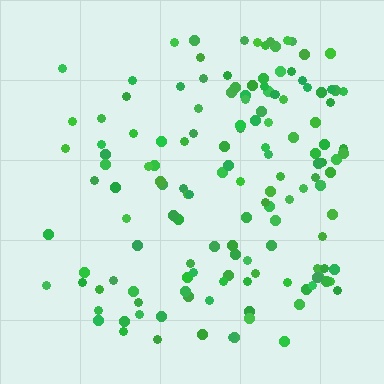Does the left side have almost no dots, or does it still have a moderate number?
Still a moderate number, just noticeably fewer than the right.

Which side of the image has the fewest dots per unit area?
The left.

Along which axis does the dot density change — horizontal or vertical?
Horizontal.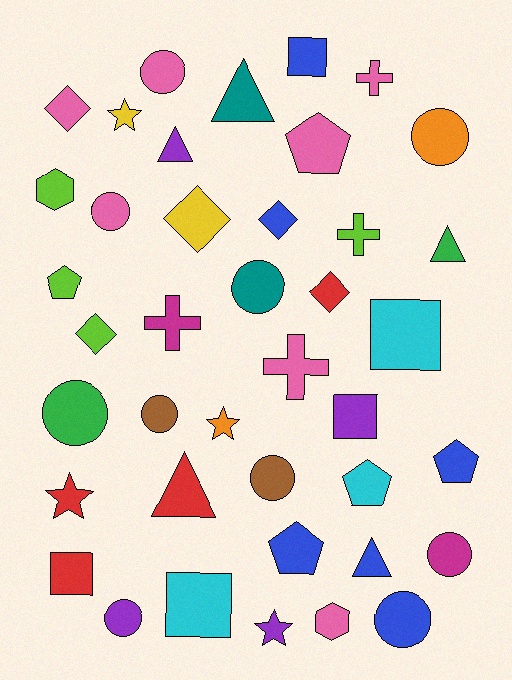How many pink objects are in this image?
There are 7 pink objects.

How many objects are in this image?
There are 40 objects.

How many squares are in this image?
There are 5 squares.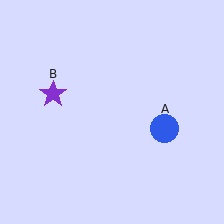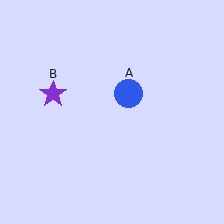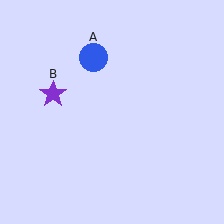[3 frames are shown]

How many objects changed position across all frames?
1 object changed position: blue circle (object A).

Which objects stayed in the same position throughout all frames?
Purple star (object B) remained stationary.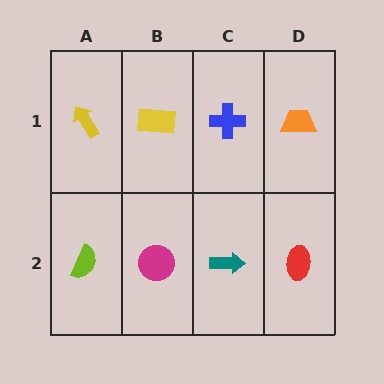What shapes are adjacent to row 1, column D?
A red ellipse (row 2, column D), a blue cross (row 1, column C).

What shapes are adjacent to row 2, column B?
A yellow rectangle (row 1, column B), a lime semicircle (row 2, column A), a teal arrow (row 2, column C).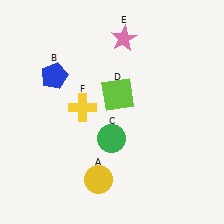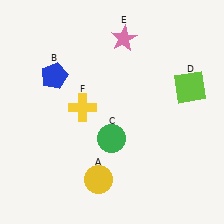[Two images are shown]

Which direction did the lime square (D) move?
The lime square (D) moved right.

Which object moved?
The lime square (D) moved right.